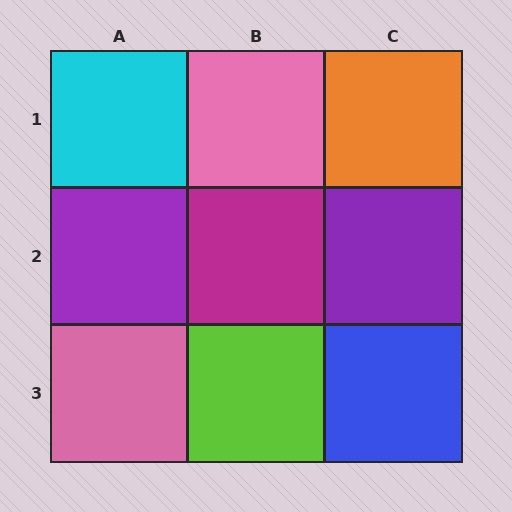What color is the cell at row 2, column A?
Purple.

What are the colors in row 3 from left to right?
Pink, lime, blue.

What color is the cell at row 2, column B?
Magenta.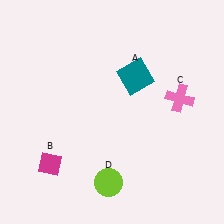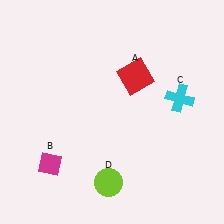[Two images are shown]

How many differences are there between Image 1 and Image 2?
There are 2 differences between the two images.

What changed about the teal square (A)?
In Image 1, A is teal. In Image 2, it changed to red.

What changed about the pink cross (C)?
In Image 1, C is pink. In Image 2, it changed to cyan.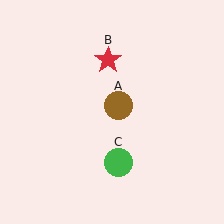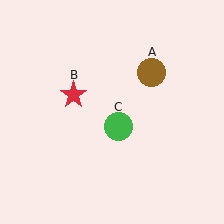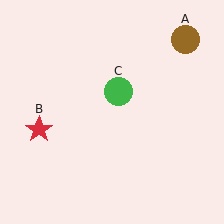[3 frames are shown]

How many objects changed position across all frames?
3 objects changed position: brown circle (object A), red star (object B), green circle (object C).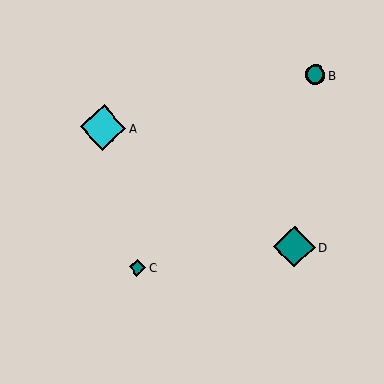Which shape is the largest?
The cyan diamond (labeled A) is the largest.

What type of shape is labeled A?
Shape A is a cyan diamond.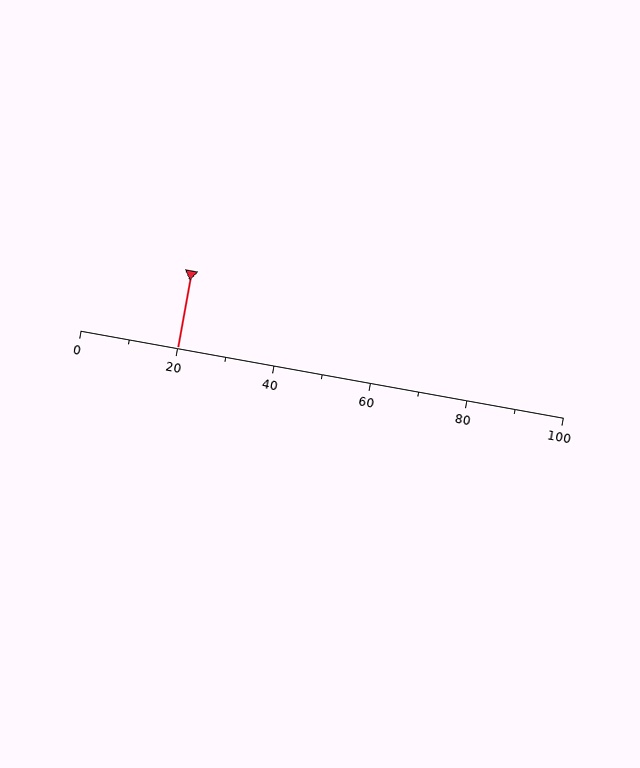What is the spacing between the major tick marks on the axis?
The major ticks are spaced 20 apart.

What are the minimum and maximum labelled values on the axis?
The axis runs from 0 to 100.